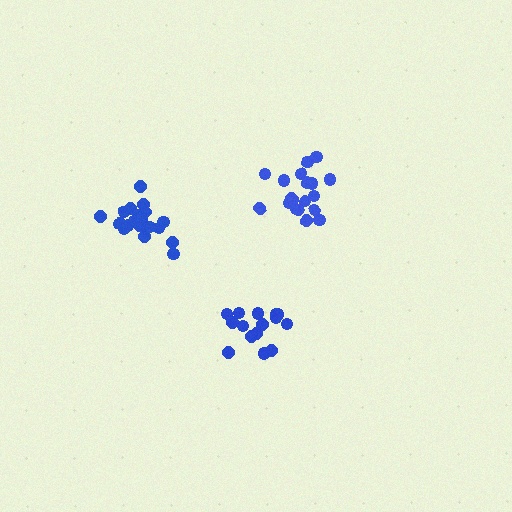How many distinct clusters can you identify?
There are 3 distinct clusters.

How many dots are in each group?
Group 1: 20 dots, Group 2: 15 dots, Group 3: 20 dots (55 total).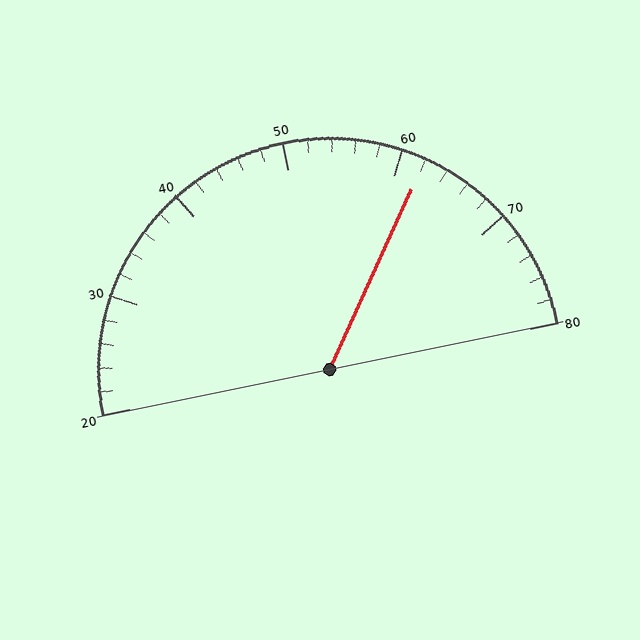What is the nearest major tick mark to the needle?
The nearest major tick mark is 60.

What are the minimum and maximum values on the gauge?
The gauge ranges from 20 to 80.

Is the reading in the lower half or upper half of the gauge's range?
The reading is in the upper half of the range (20 to 80).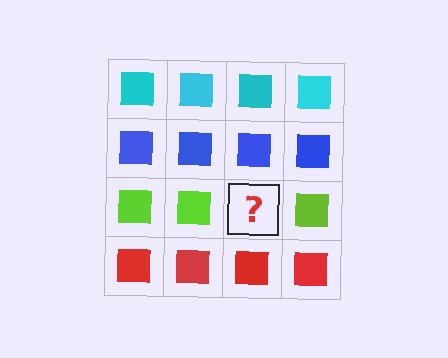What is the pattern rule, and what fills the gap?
The rule is that each row has a consistent color. The gap should be filled with a lime square.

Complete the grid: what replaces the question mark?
The question mark should be replaced with a lime square.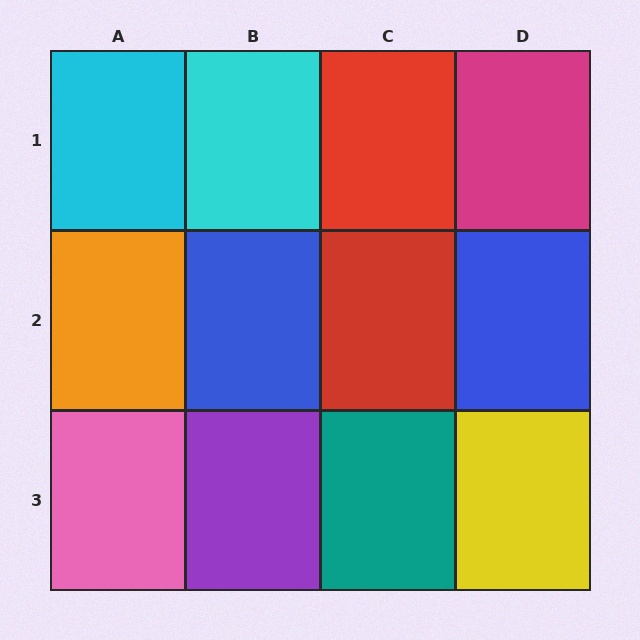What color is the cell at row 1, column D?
Magenta.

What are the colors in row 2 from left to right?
Orange, blue, red, blue.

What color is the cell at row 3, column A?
Pink.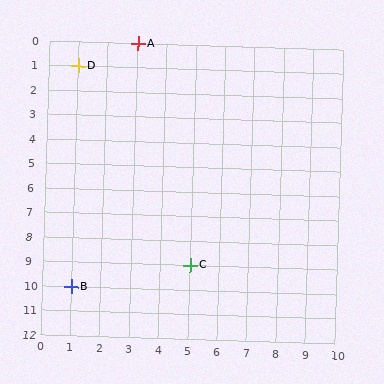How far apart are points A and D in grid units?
Points A and D are 2 columns and 1 row apart (about 2.2 grid units diagonally).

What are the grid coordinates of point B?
Point B is at grid coordinates (1, 10).